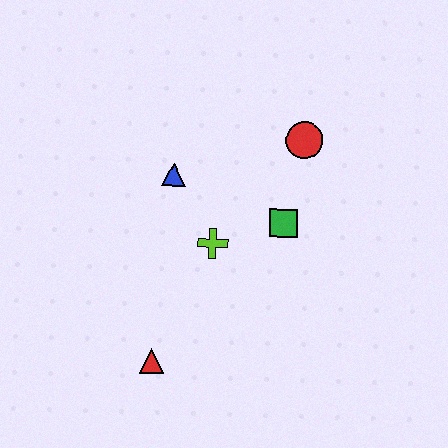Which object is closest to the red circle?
The green square is closest to the red circle.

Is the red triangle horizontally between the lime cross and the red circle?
No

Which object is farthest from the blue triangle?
The red triangle is farthest from the blue triangle.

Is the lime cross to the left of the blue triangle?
No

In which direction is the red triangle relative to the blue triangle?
The red triangle is below the blue triangle.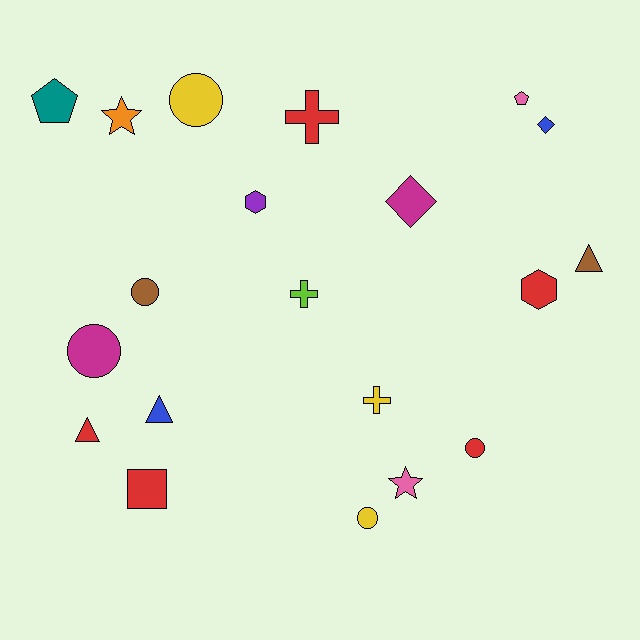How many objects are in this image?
There are 20 objects.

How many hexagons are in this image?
There are 2 hexagons.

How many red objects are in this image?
There are 5 red objects.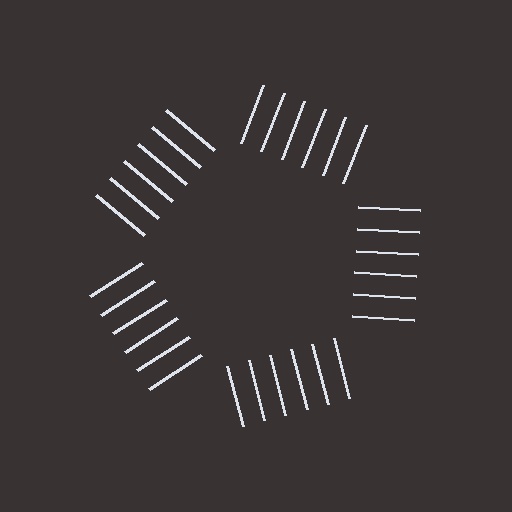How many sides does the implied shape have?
5 sides — the line-ends trace a pentagon.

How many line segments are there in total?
30 — 6 along each of the 5 edges.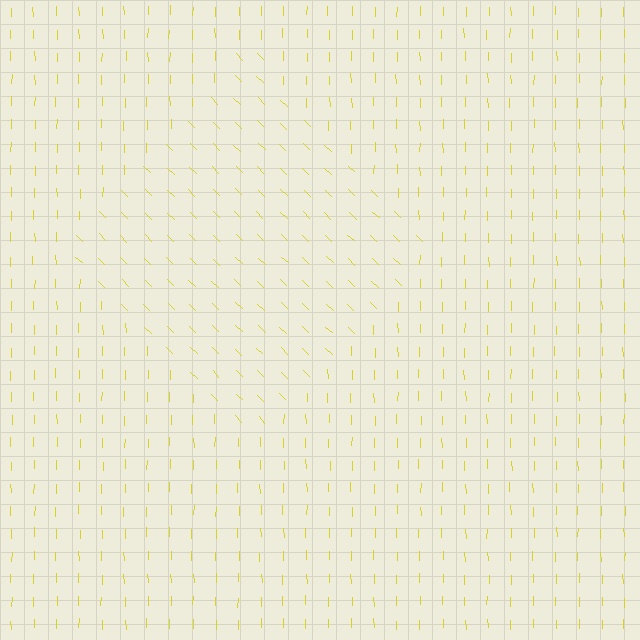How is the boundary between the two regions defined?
The boundary is defined purely by a change in line orientation (approximately 45 degrees difference). All lines are the same color and thickness.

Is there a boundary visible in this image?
Yes, there is a texture boundary formed by a change in line orientation.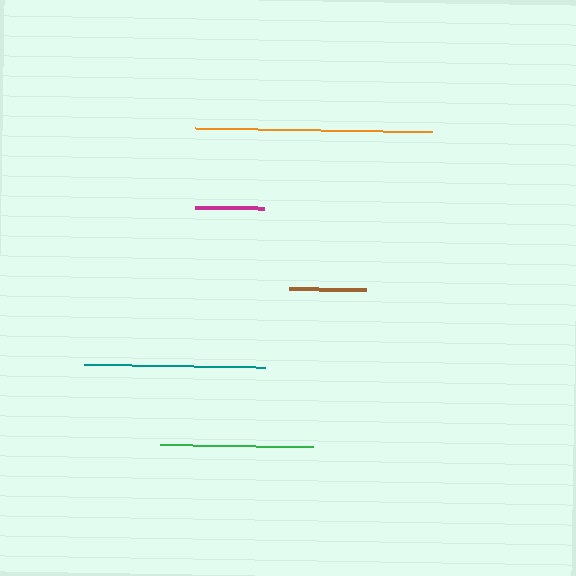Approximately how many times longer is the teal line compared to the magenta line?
The teal line is approximately 2.6 times the length of the magenta line.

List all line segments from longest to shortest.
From longest to shortest: orange, teal, green, brown, magenta.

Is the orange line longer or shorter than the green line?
The orange line is longer than the green line.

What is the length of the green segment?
The green segment is approximately 153 pixels long.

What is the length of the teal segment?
The teal segment is approximately 181 pixels long.